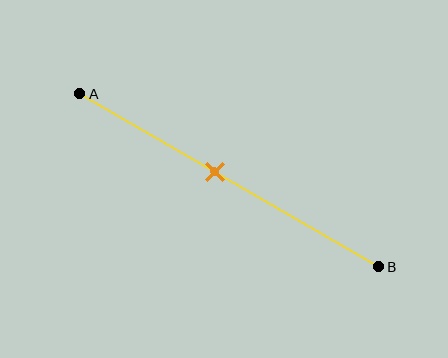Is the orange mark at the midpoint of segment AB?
No, the mark is at about 45% from A, not at the 50% midpoint.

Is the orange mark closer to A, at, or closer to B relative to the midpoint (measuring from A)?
The orange mark is closer to point A than the midpoint of segment AB.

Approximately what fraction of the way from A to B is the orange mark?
The orange mark is approximately 45% of the way from A to B.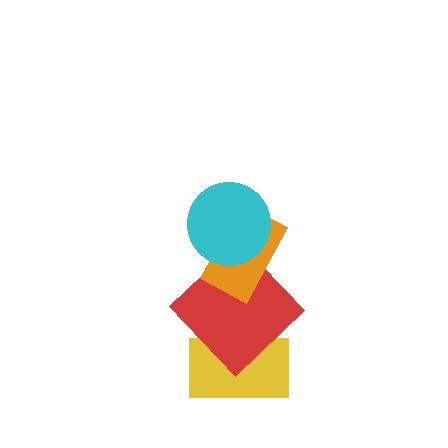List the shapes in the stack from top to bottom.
From top to bottom: the cyan circle, the orange rectangle, the red diamond, the yellow rectangle.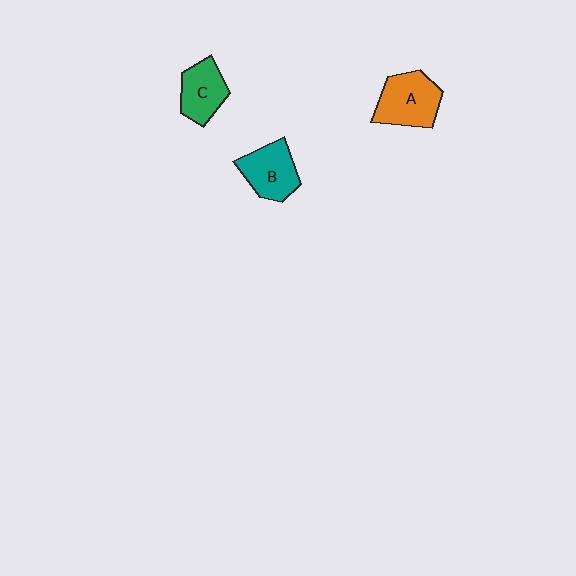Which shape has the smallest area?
Shape C (green).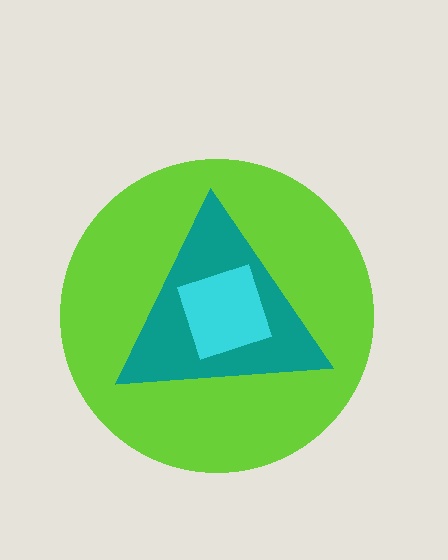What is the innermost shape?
The cyan diamond.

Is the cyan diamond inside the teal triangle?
Yes.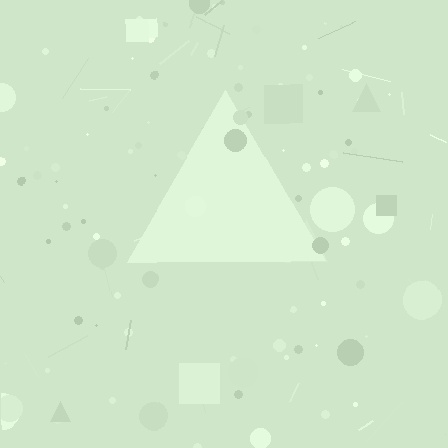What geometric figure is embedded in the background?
A triangle is embedded in the background.